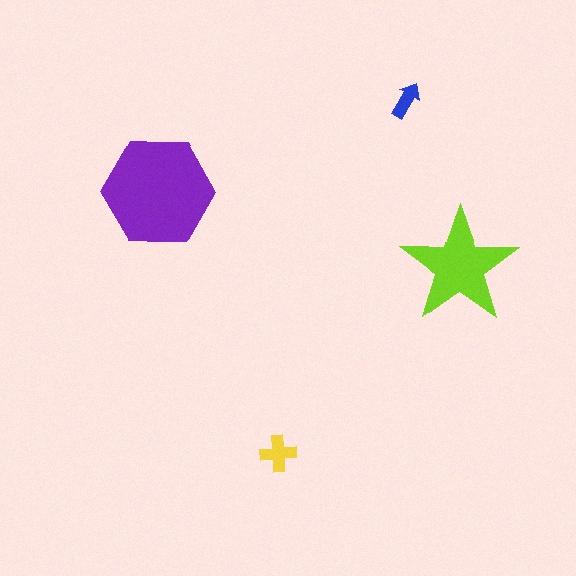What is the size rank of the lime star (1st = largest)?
2nd.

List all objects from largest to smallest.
The purple hexagon, the lime star, the yellow cross, the blue arrow.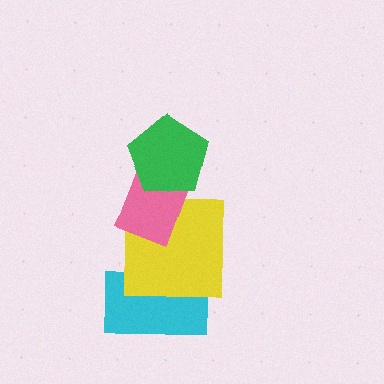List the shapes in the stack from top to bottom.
From top to bottom: the green pentagon, the pink rectangle, the yellow square, the cyan rectangle.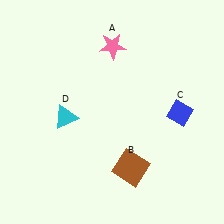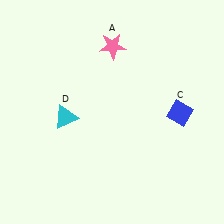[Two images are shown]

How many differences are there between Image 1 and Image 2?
There is 1 difference between the two images.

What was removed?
The brown square (B) was removed in Image 2.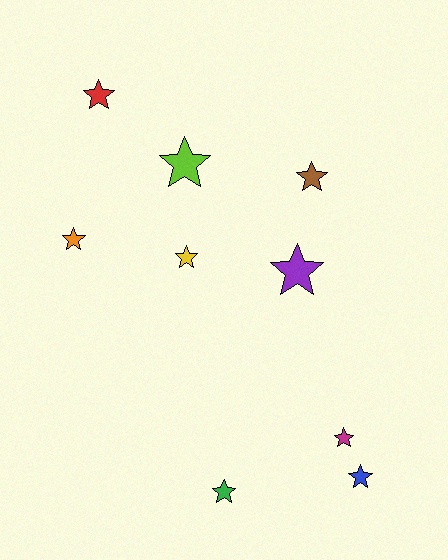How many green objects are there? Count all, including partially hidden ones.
There is 1 green object.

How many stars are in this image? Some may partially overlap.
There are 9 stars.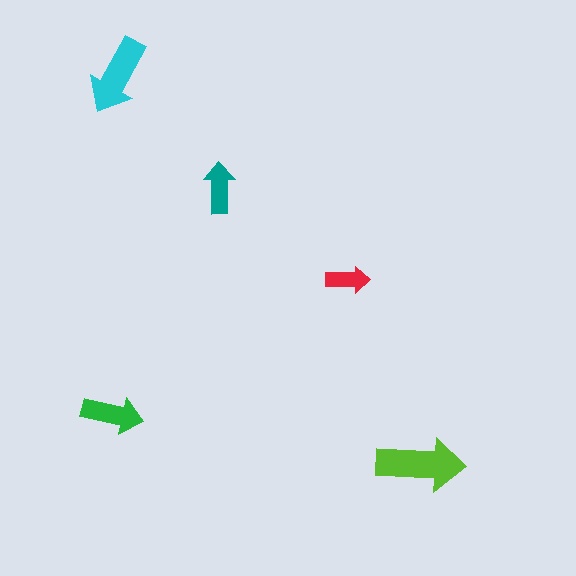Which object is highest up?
The cyan arrow is topmost.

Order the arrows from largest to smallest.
the lime one, the cyan one, the green one, the teal one, the red one.